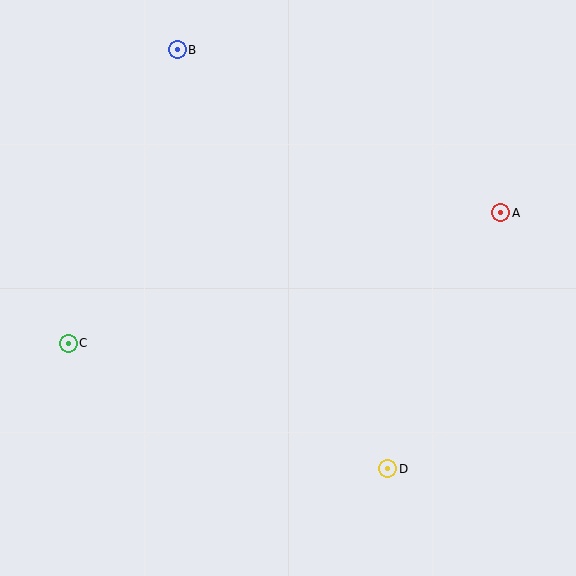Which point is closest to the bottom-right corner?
Point D is closest to the bottom-right corner.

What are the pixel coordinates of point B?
Point B is at (177, 50).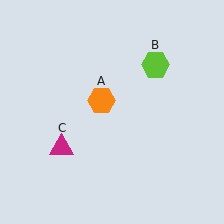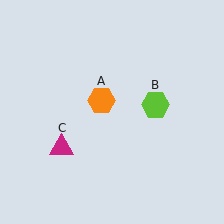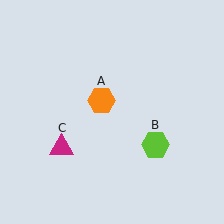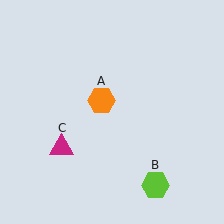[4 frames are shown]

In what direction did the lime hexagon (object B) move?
The lime hexagon (object B) moved down.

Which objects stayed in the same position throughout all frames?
Orange hexagon (object A) and magenta triangle (object C) remained stationary.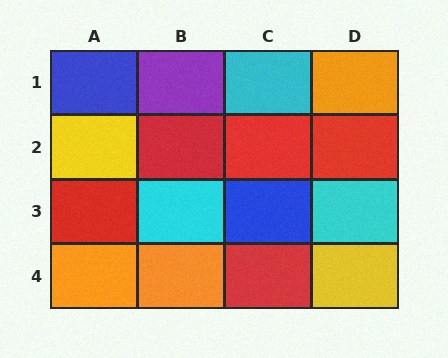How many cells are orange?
3 cells are orange.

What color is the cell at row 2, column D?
Red.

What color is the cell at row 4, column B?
Orange.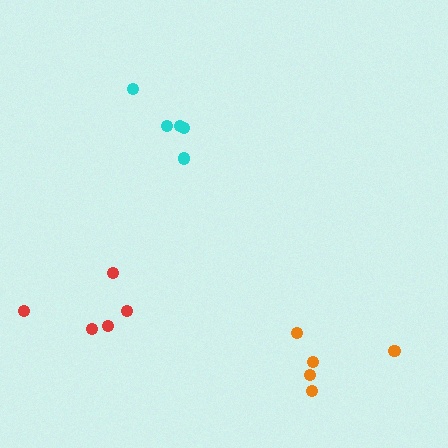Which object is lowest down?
The orange cluster is bottommost.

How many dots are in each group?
Group 1: 5 dots, Group 2: 5 dots, Group 3: 5 dots (15 total).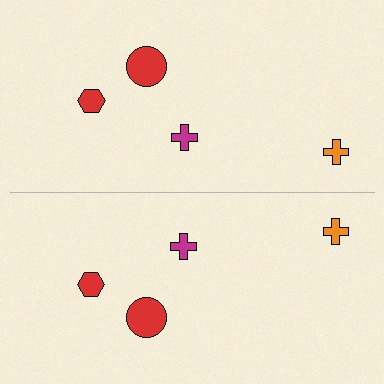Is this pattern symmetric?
Yes, this pattern has bilateral (reflection) symmetry.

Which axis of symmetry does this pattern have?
The pattern has a horizontal axis of symmetry running through the center of the image.